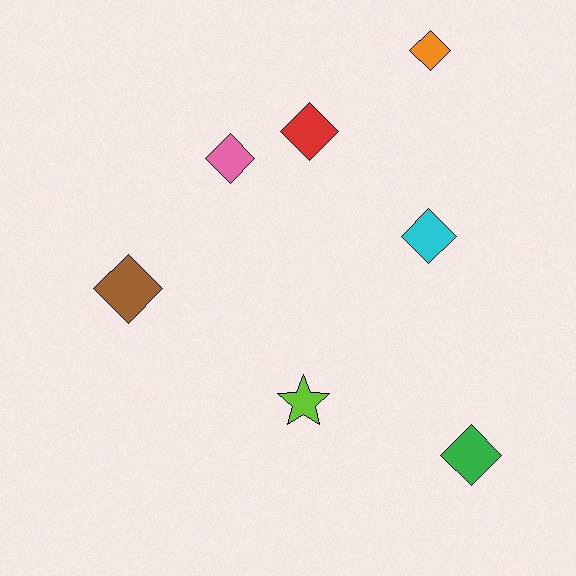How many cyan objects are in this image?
There is 1 cyan object.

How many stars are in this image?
There is 1 star.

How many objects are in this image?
There are 7 objects.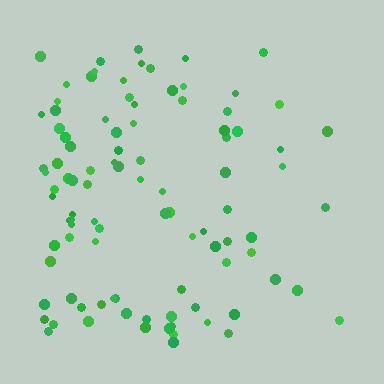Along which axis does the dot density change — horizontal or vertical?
Horizontal.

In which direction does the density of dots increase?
From right to left, with the left side densest.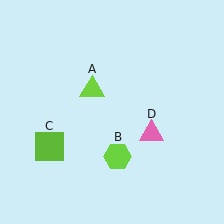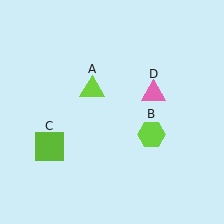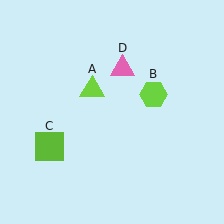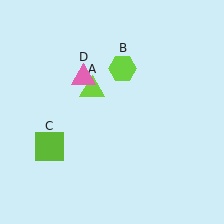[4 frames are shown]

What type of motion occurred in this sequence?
The lime hexagon (object B), pink triangle (object D) rotated counterclockwise around the center of the scene.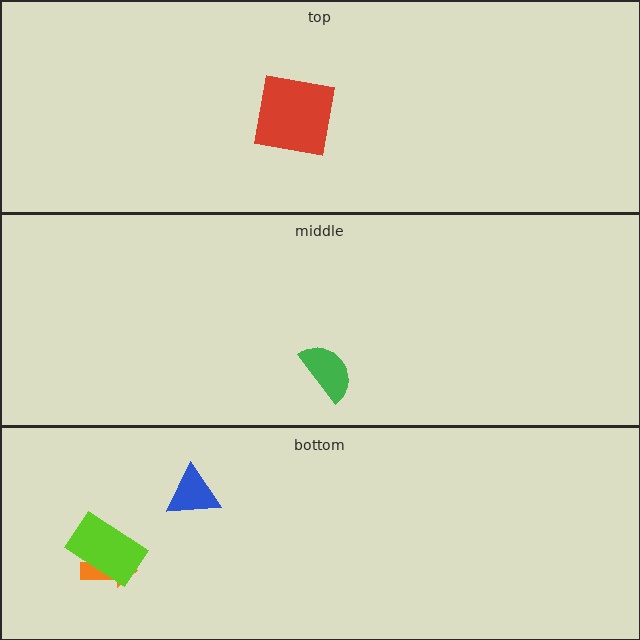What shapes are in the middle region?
The green semicircle.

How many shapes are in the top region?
1.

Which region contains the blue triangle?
The bottom region.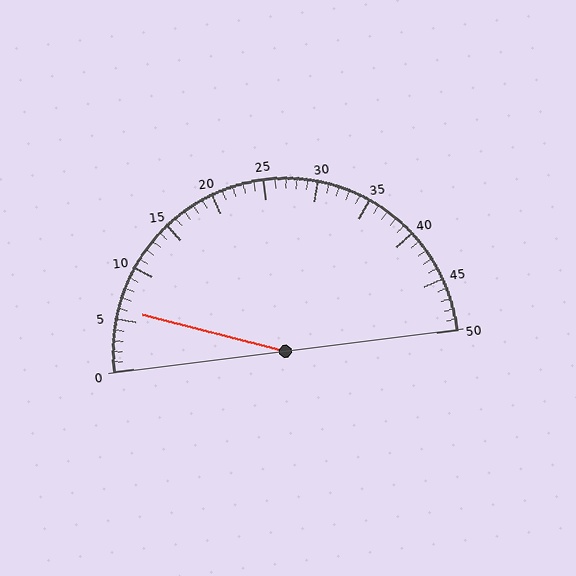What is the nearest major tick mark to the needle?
The nearest major tick mark is 5.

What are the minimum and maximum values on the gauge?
The gauge ranges from 0 to 50.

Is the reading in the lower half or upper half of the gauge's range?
The reading is in the lower half of the range (0 to 50).